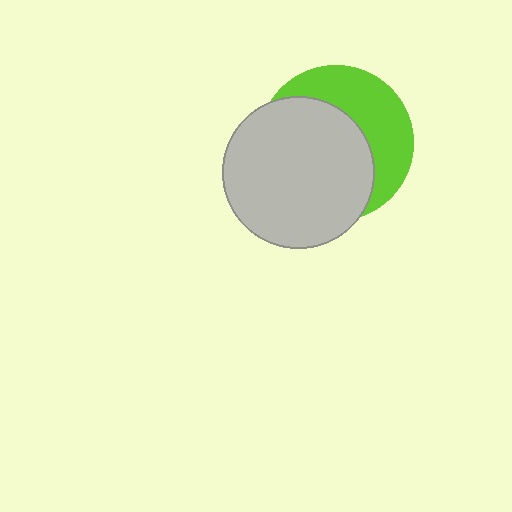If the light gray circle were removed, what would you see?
You would see the complete lime circle.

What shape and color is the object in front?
The object in front is a light gray circle.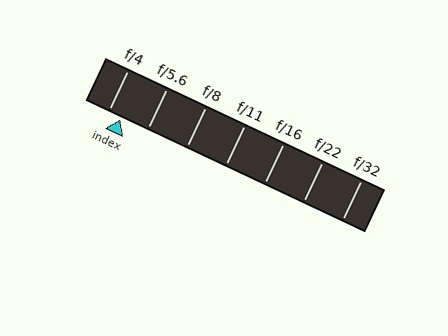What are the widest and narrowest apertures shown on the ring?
The widest aperture shown is f/4 and the narrowest is f/32.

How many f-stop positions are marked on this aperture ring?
There are 7 f-stop positions marked.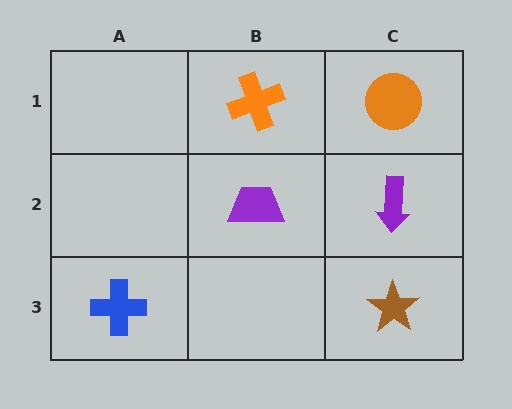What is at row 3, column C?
A brown star.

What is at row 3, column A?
A blue cross.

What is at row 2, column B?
A purple trapezoid.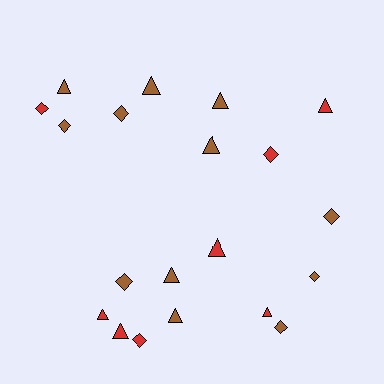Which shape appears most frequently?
Triangle, with 11 objects.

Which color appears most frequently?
Brown, with 12 objects.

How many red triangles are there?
There are 5 red triangles.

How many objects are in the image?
There are 20 objects.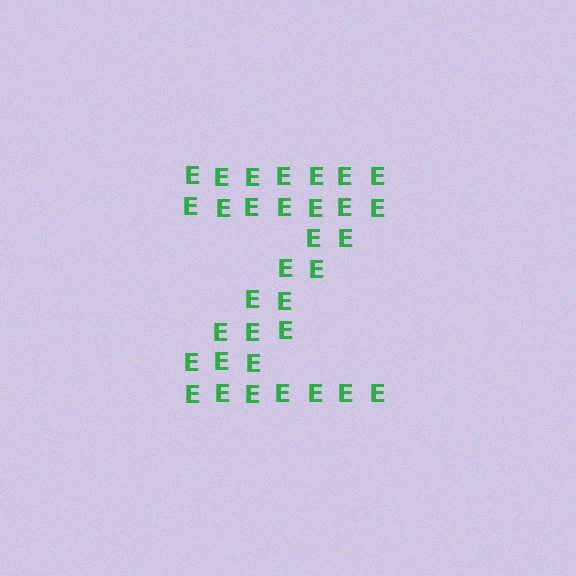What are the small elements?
The small elements are letter E's.